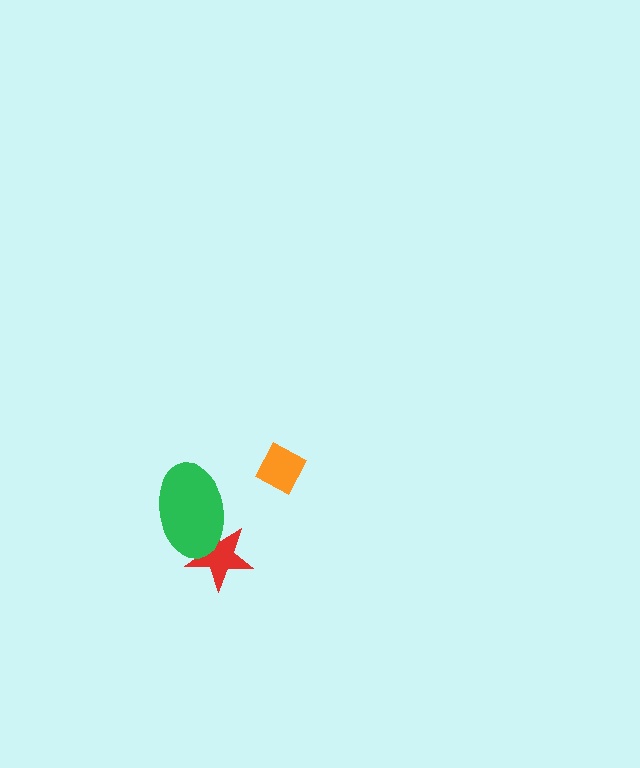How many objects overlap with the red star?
1 object overlaps with the red star.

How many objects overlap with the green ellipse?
1 object overlaps with the green ellipse.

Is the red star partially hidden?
Yes, it is partially covered by another shape.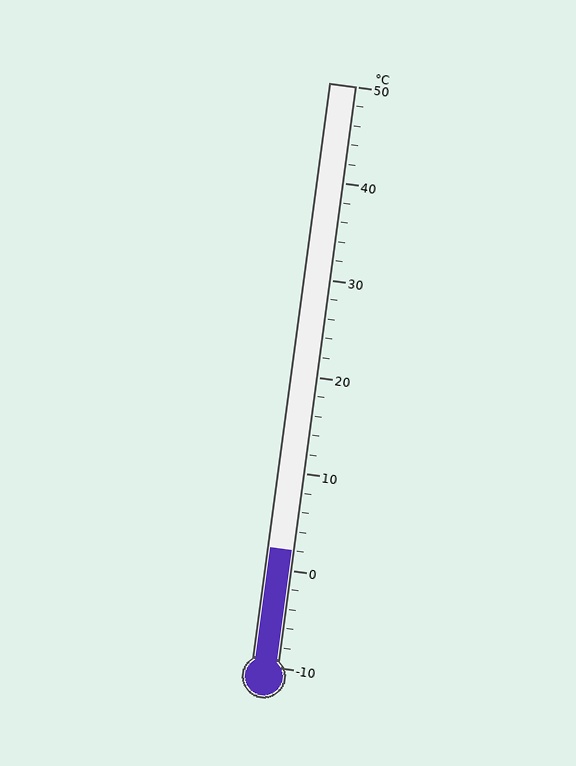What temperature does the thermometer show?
The thermometer shows approximately 2°C.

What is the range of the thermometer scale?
The thermometer scale ranges from -10°C to 50°C.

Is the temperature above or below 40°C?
The temperature is below 40°C.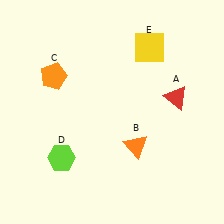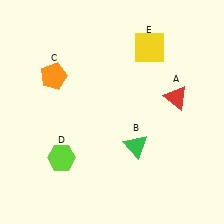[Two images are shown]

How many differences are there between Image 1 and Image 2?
There is 1 difference between the two images.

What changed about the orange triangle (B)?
In Image 1, B is orange. In Image 2, it changed to green.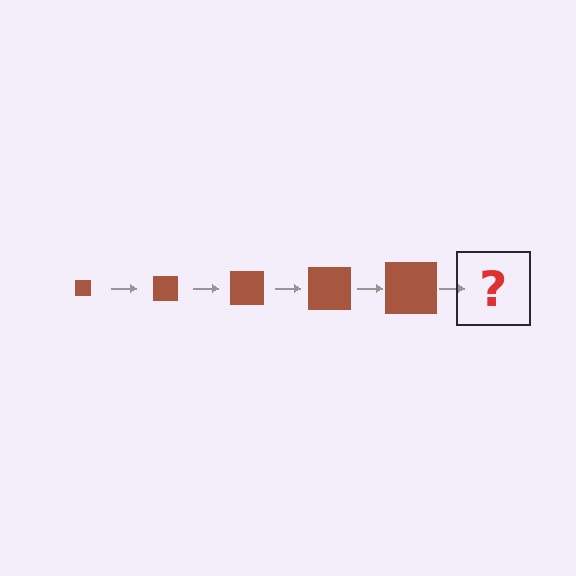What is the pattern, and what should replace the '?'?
The pattern is that the square gets progressively larger each step. The '?' should be a brown square, larger than the previous one.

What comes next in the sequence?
The next element should be a brown square, larger than the previous one.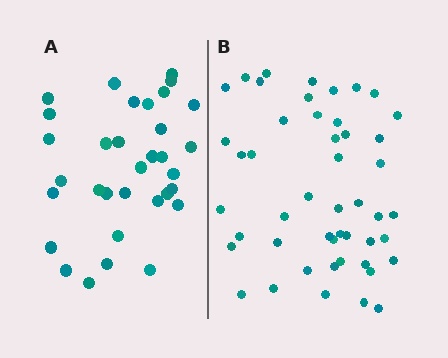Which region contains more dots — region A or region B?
Region B (the right region) has more dots.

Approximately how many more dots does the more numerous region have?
Region B has approximately 15 more dots than region A.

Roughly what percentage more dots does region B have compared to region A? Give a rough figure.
About 45% more.